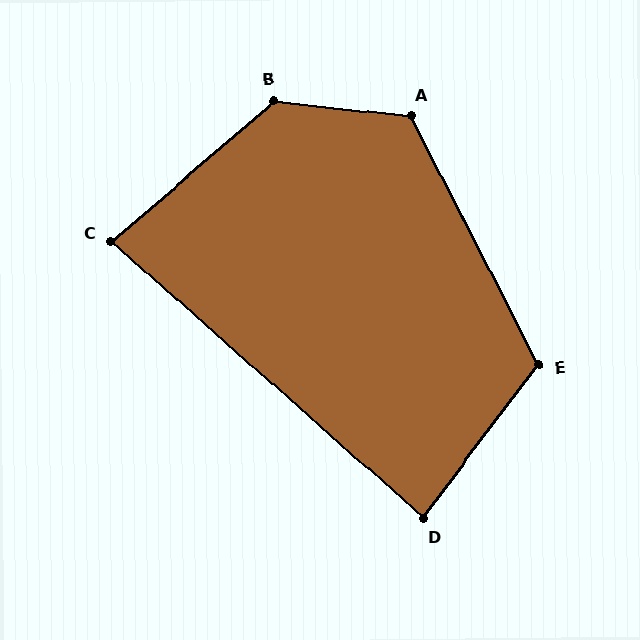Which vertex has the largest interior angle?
B, at approximately 133 degrees.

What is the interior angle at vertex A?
Approximately 123 degrees (obtuse).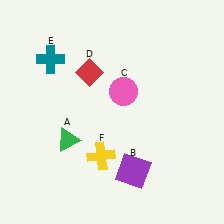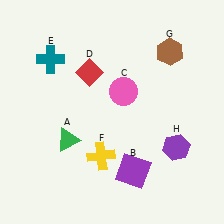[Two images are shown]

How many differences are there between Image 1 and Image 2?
There are 2 differences between the two images.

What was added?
A brown hexagon (G), a purple hexagon (H) were added in Image 2.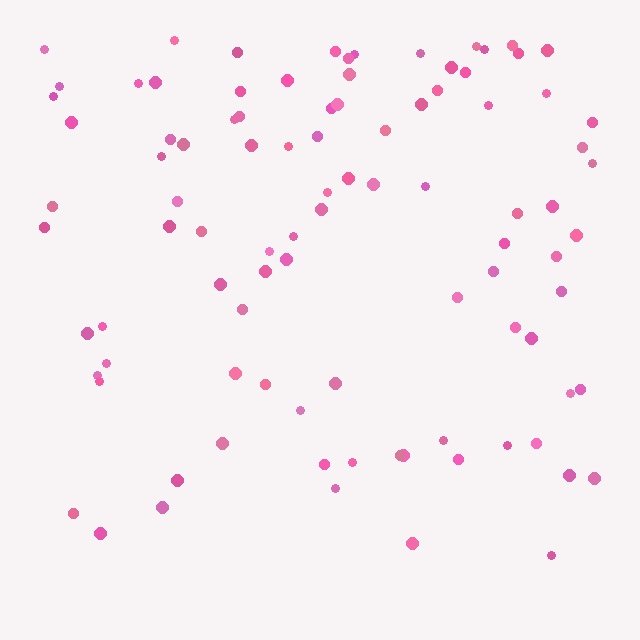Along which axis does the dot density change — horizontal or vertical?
Vertical.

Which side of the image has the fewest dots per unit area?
The bottom.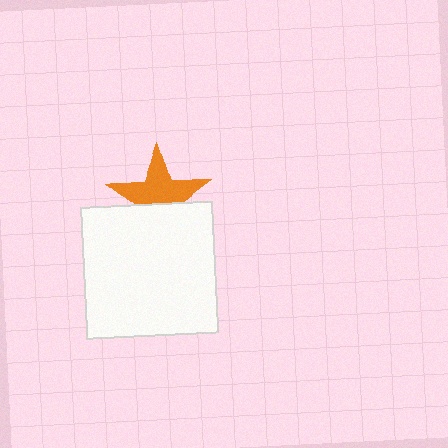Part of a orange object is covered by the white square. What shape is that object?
It is a star.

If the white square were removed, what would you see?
You would see the complete orange star.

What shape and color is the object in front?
The object in front is a white square.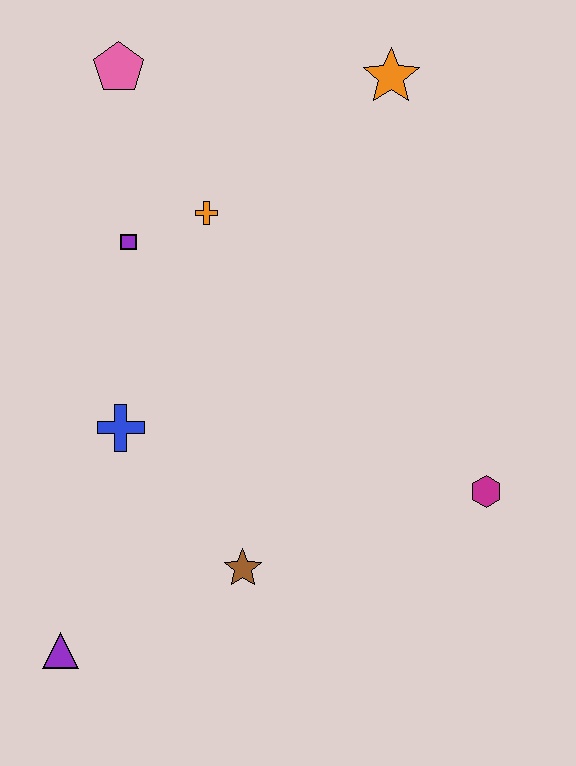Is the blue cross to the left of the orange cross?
Yes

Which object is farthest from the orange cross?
The purple triangle is farthest from the orange cross.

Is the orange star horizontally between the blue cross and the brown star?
No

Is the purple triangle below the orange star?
Yes